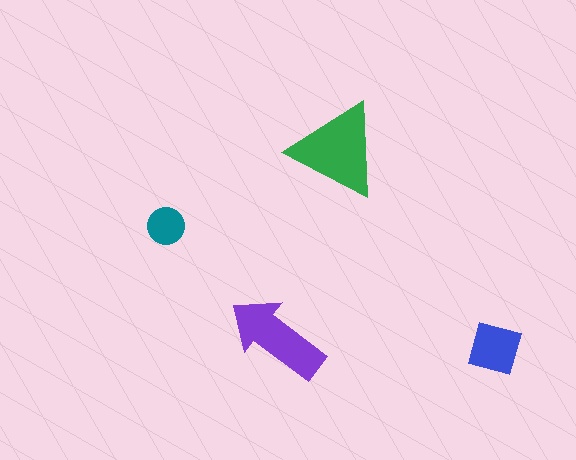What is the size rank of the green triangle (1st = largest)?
1st.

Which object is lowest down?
The blue square is bottommost.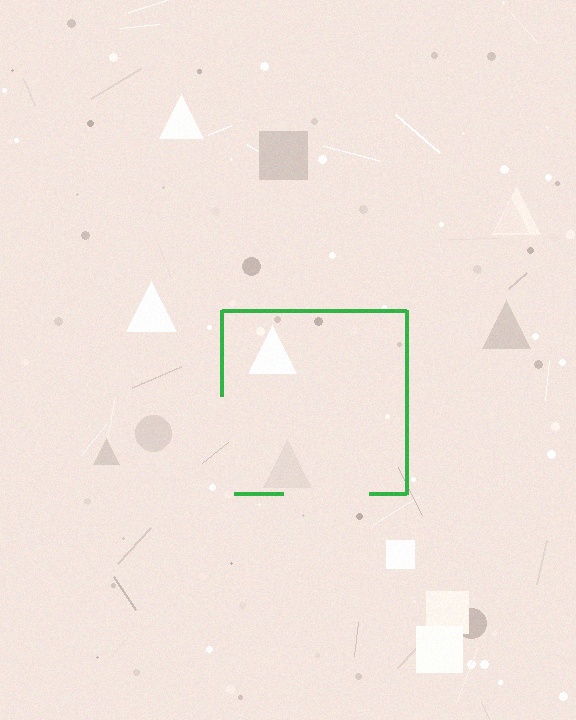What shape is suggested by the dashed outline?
The dashed outline suggests a square.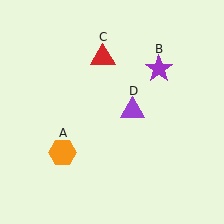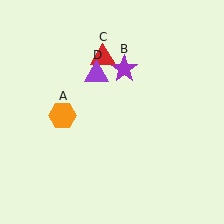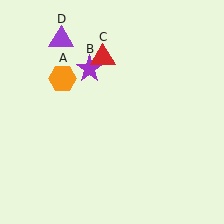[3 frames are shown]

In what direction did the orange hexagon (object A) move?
The orange hexagon (object A) moved up.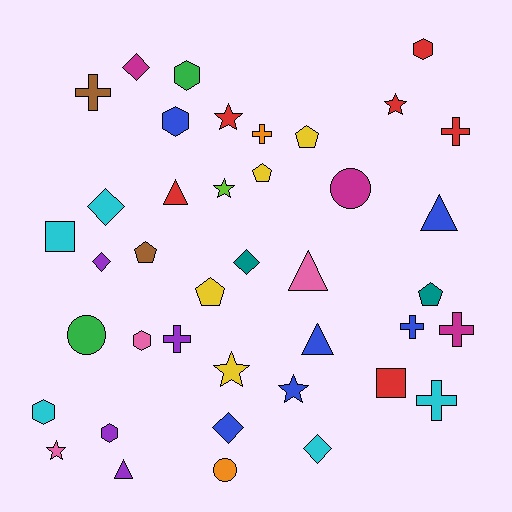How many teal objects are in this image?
There are 2 teal objects.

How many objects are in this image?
There are 40 objects.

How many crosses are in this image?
There are 7 crosses.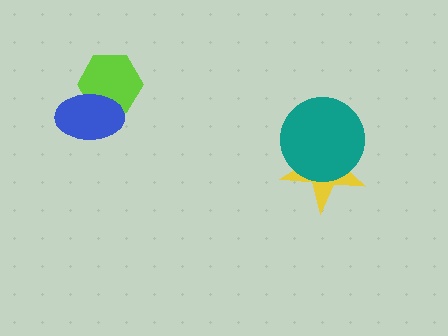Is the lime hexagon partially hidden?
Yes, it is partially covered by another shape.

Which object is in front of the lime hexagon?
The blue ellipse is in front of the lime hexagon.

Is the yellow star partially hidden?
Yes, it is partially covered by another shape.